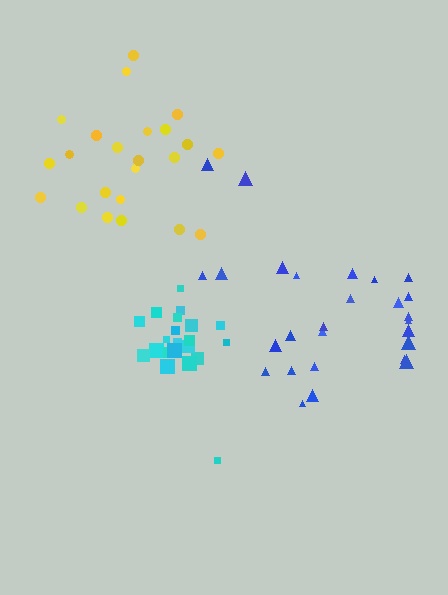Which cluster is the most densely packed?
Cyan.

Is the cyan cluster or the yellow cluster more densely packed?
Cyan.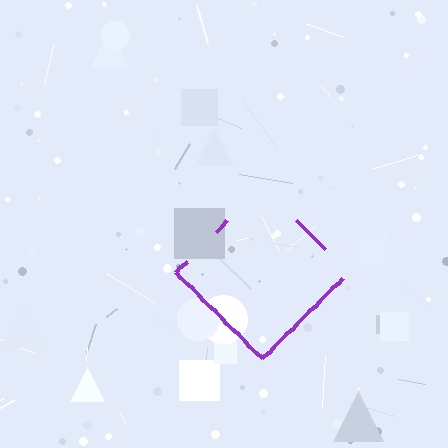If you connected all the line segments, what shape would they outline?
They would outline a diamond.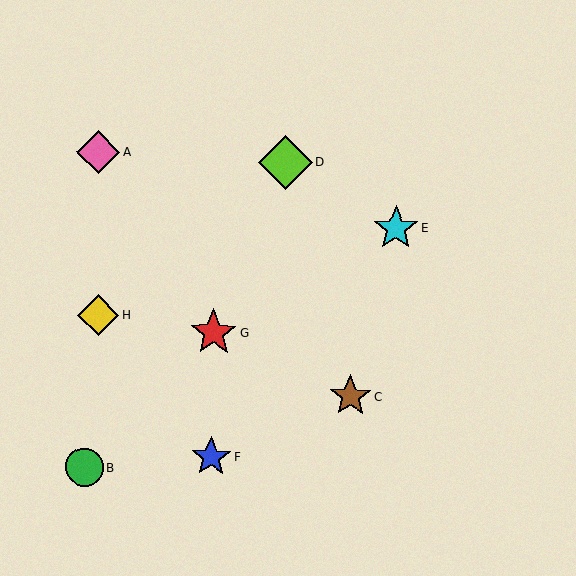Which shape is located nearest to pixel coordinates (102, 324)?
The yellow diamond (labeled H) at (98, 315) is nearest to that location.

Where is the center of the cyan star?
The center of the cyan star is at (396, 228).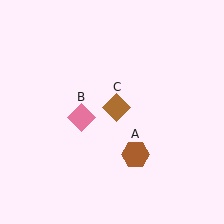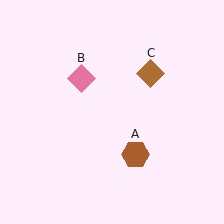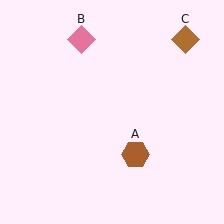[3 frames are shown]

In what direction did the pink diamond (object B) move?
The pink diamond (object B) moved up.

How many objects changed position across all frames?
2 objects changed position: pink diamond (object B), brown diamond (object C).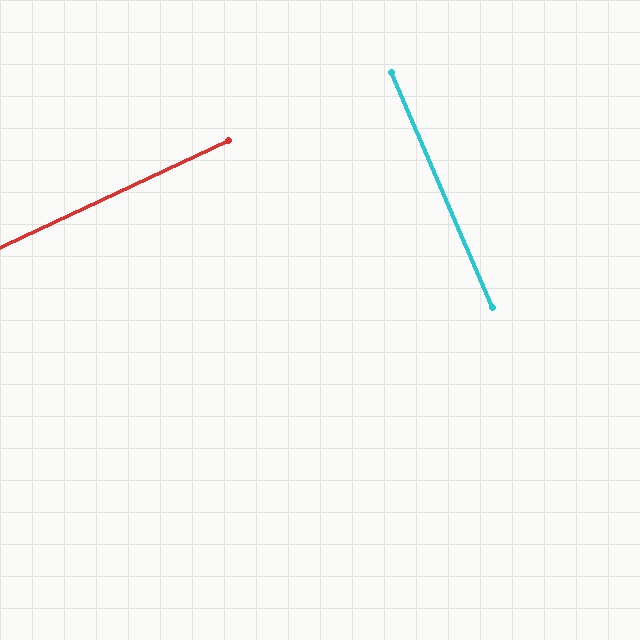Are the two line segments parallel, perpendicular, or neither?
Perpendicular — they meet at approximately 88°.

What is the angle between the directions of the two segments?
Approximately 88 degrees.